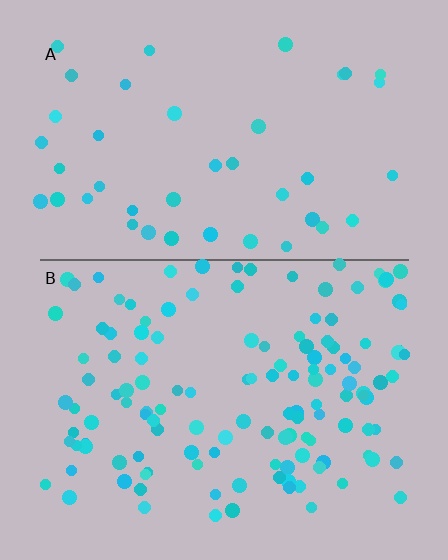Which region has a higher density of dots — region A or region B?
B (the bottom).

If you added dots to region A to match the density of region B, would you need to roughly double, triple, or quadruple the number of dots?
Approximately triple.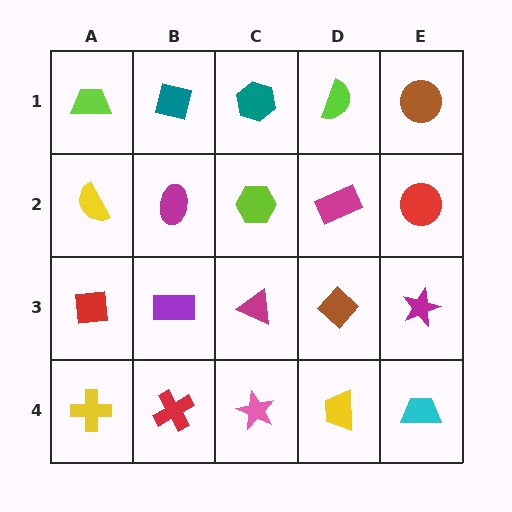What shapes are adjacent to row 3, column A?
A yellow semicircle (row 2, column A), a yellow cross (row 4, column A), a purple rectangle (row 3, column B).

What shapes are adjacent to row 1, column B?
A magenta ellipse (row 2, column B), a lime trapezoid (row 1, column A), a teal hexagon (row 1, column C).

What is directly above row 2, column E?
A brown circle.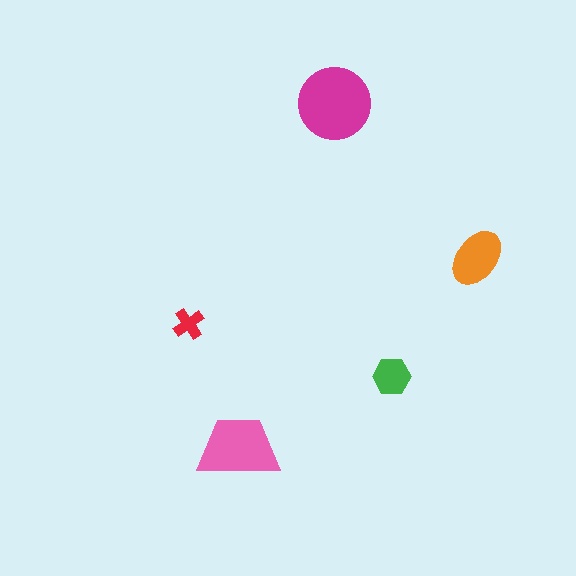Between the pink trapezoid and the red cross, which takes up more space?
The pink trapezoid.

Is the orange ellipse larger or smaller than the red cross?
Larger.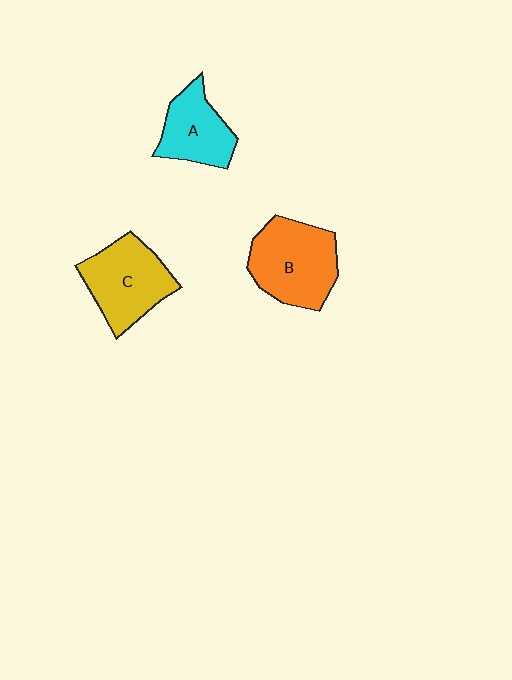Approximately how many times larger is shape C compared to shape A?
Approximately 1.3 times.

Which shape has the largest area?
Shape B (orange).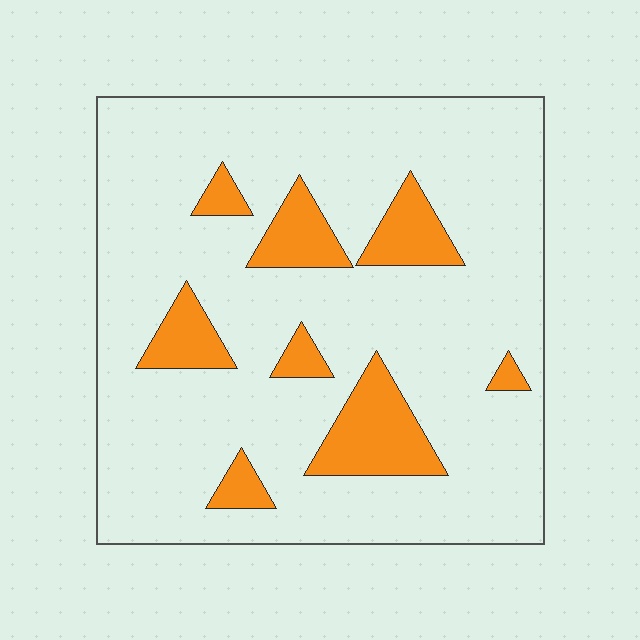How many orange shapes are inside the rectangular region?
8.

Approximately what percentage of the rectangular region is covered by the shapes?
Approximately 15%.